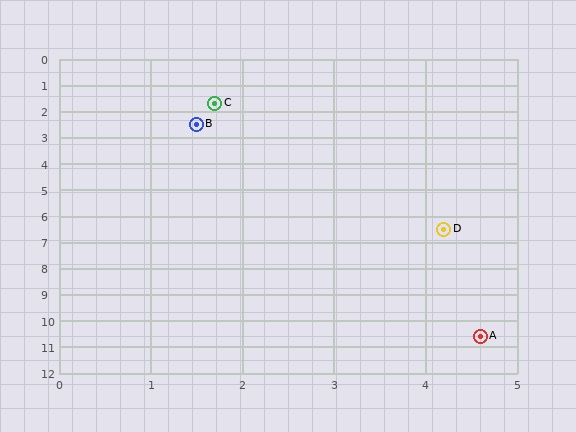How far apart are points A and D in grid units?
Points A and D are about 4.1 grid units apart.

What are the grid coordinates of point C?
Point C is at approximately (1.7, 1.7).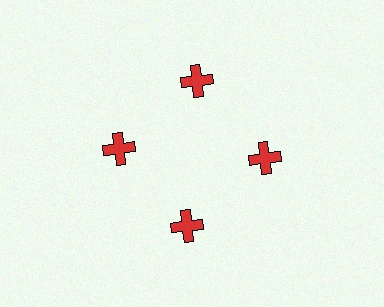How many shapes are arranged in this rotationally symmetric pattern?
There are 4 shapes, arranged in 4 groups of 1.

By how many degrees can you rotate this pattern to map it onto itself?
The pattern maps onto itself every 90 degrees of rotation.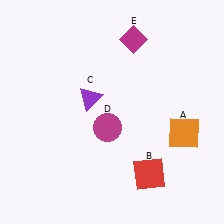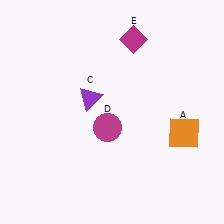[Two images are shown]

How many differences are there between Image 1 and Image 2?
There is 1 difference between the two images.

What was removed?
The red square (B) was removed in Image 2.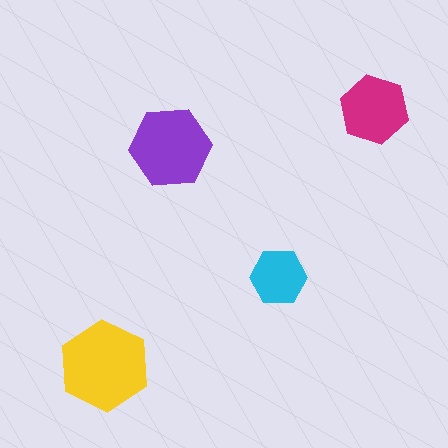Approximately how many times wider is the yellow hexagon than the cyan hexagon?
About 1.5 times wider.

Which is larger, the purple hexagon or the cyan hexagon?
The purple one.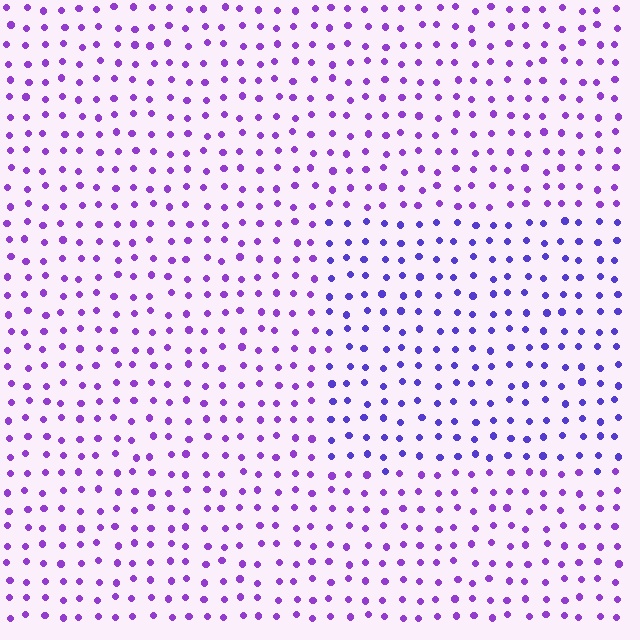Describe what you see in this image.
The image is filled with small purple elements in a uniform arrangement. A rectangle-shaped region is visible where the elements are tinted to a slightly different hue, forming a subtle color boundary.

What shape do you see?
I see a rectangle.